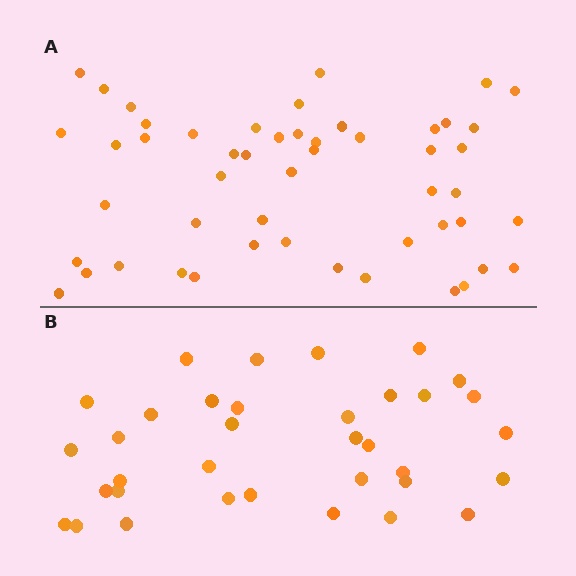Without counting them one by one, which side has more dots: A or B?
Region A (the top region) has more dots.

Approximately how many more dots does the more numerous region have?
Region A has approximately 15 more dots than region B.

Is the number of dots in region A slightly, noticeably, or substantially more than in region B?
Region A has substantially more. The ratio is roughly 1.5 to 1.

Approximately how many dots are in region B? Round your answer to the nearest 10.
About 40 dots. (The exact count is 35, which rounds to 40.)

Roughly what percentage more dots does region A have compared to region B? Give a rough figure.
About 45% more.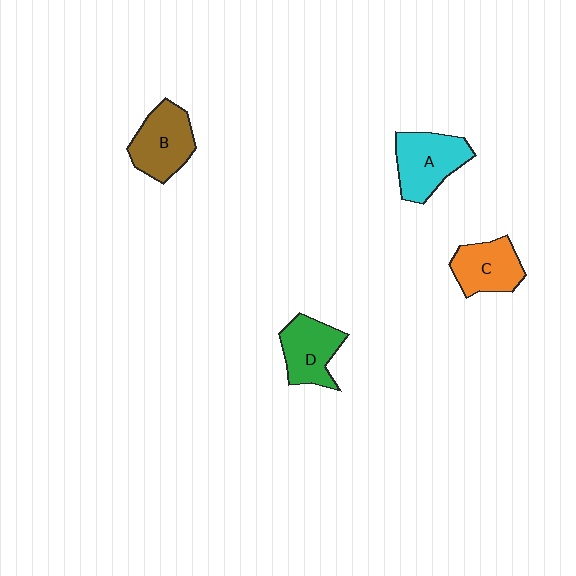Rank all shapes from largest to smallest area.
From largest to smallest: A (cyan), B (brown), D (green), C (orange).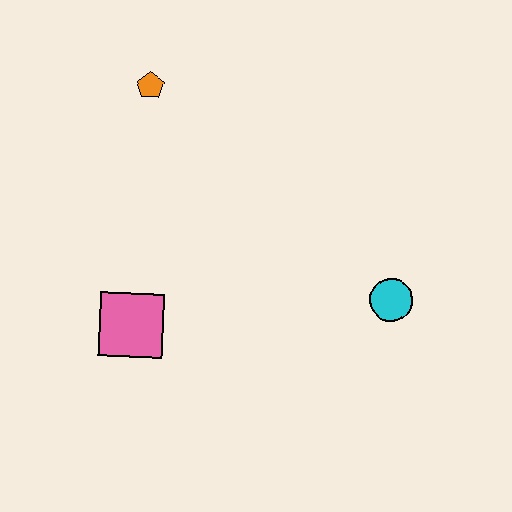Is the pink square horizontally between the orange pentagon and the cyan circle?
No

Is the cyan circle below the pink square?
No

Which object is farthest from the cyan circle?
The orange pentagon is farthest from the cyan circle.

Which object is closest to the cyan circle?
The pink square is closest to the cyan circle.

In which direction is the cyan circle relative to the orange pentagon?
The cyan circle is to the right of the orange pentagon.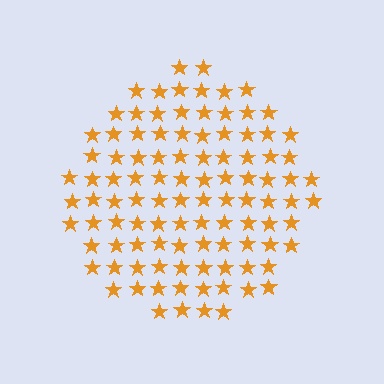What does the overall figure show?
The overall figure shows a circle.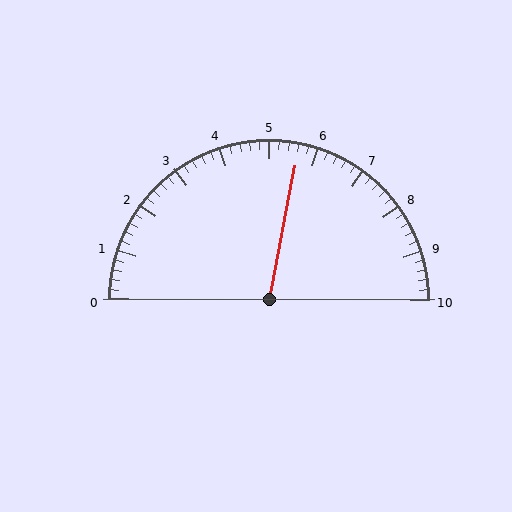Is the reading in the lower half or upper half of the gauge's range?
The reading is in the upper half of the range (0 to 10).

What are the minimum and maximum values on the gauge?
The gauge ranges from 0 to 10.